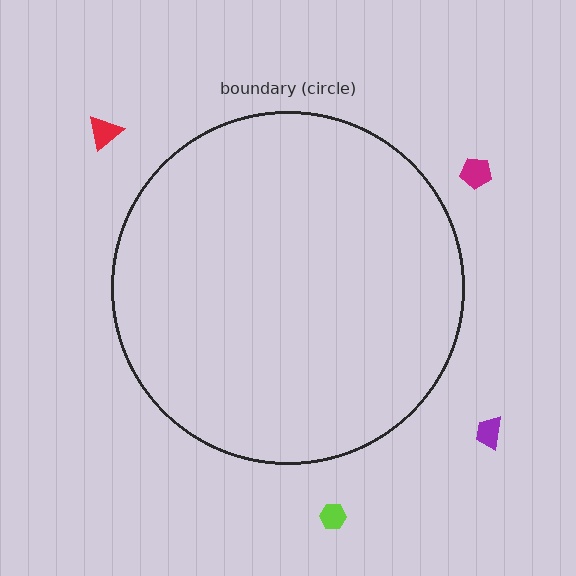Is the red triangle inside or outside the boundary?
Outside.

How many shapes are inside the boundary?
0 inside, 4 outside.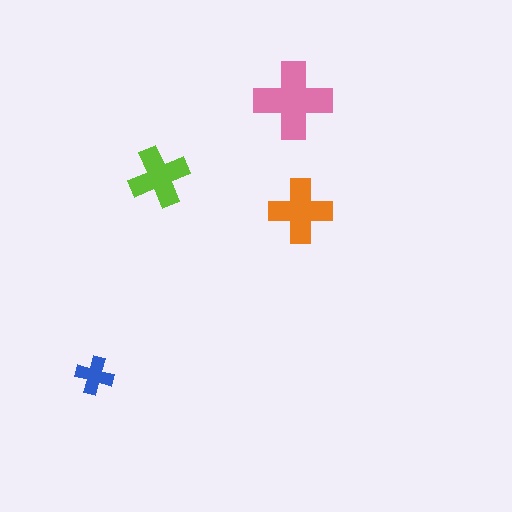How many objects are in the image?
There are 4 objects in the image.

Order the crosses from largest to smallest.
the pink one, the orange one, the lime one, the blue one.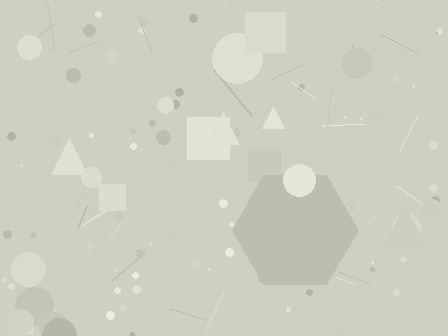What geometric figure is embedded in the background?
A hexagon is embedded in the background.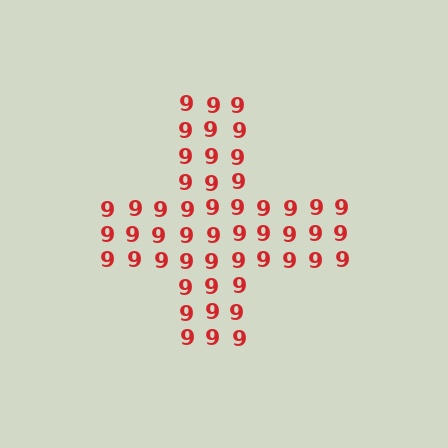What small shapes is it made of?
It is made of small digit 9's.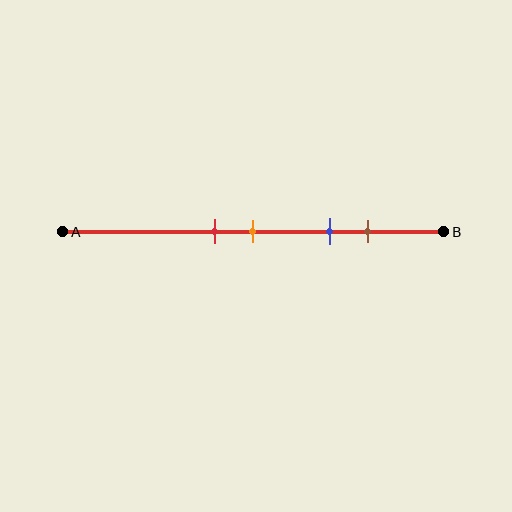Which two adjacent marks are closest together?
The red and orange marks are the closest adjacent pair.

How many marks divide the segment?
There are 4 marks dividing the segment.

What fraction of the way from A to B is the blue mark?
The blue mark is approximately 70% (0.7) of the way from A to B.